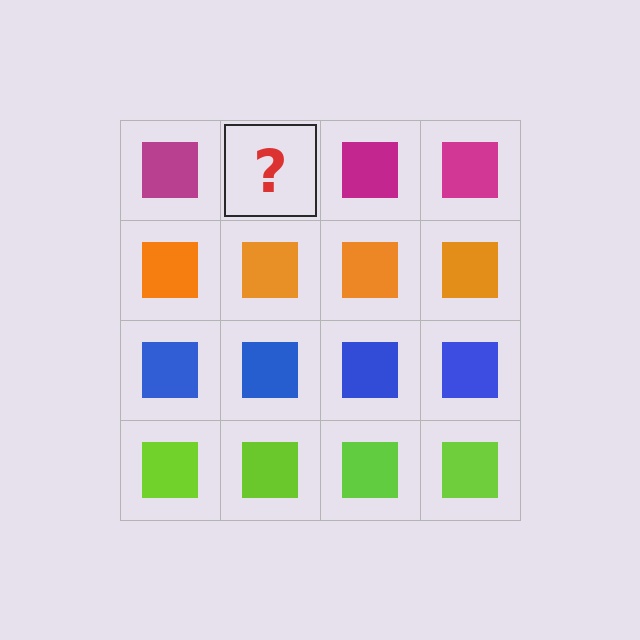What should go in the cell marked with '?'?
The missing cell should contain a magenta square.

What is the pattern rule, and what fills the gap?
The rule is that each row has a consistent color. The gap should be filled with a magenta square.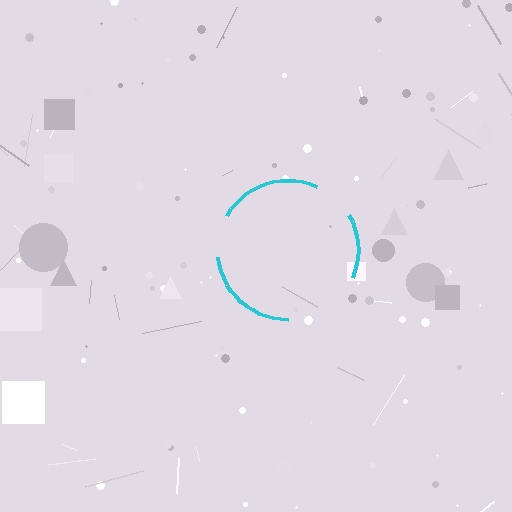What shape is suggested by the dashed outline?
The dashed outline suggests a circle.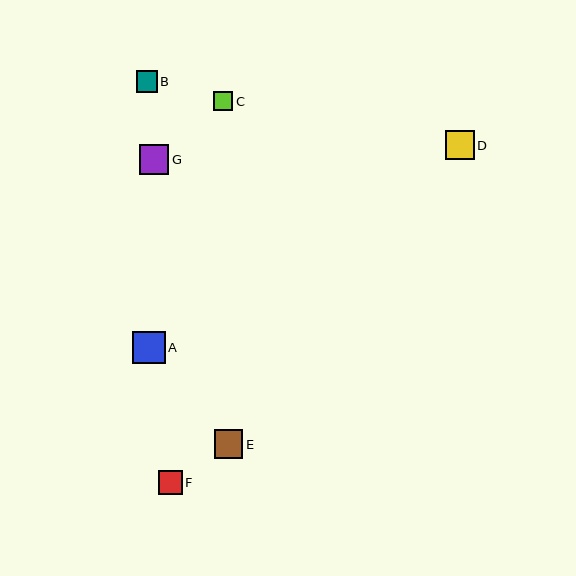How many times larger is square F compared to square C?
Square F is approximately 1.3 times the size of square C.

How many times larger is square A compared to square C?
Square A is approximately 1.7 times the size of square C.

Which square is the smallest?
Square C is the smallest with a size of approximately 19 pixels.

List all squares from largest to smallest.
From largest to smallest: A, G, E, D, F, B, C.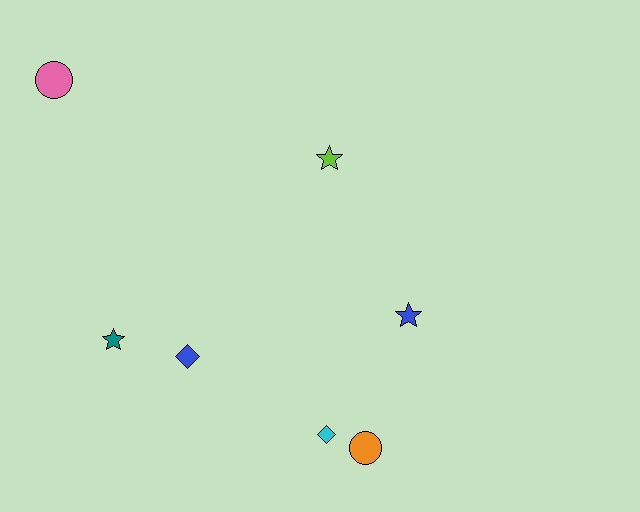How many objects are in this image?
There are 7 objects.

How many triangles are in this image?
There are no triangles.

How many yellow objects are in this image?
There are no yellow objects.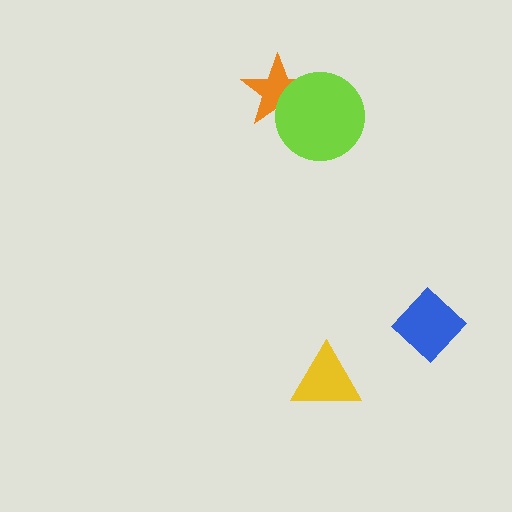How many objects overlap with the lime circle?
1 object overlaps with the lime circle.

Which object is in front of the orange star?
The lime circle is in front of the orange star.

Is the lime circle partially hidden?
No, no other shape covers it.